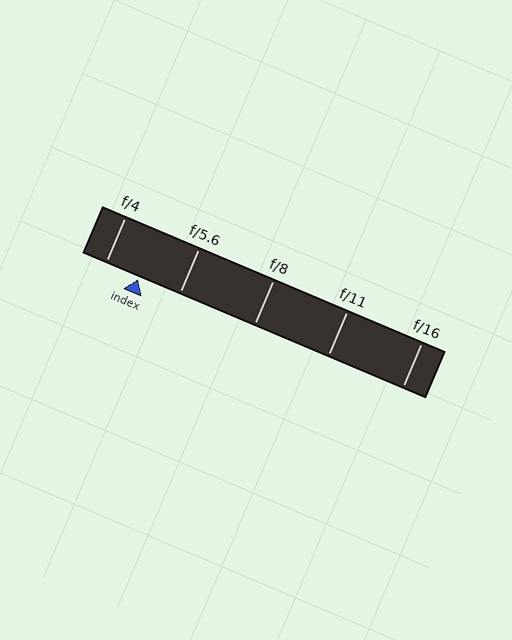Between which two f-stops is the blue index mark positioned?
The index mark is between f/4 and f/5.6.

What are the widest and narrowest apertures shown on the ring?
The widest aperture shown is f/4 and the narrowest is f/16.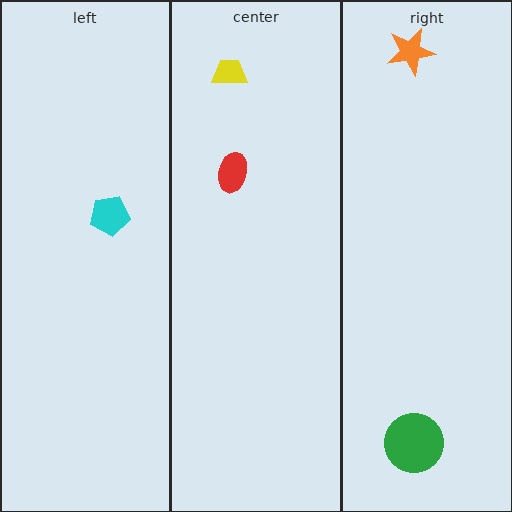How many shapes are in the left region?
1.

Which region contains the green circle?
The right region.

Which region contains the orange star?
The right region.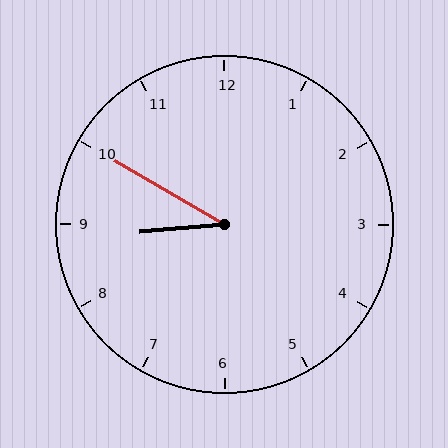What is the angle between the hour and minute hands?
Approximately 35 degrees.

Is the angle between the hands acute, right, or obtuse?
It is acute.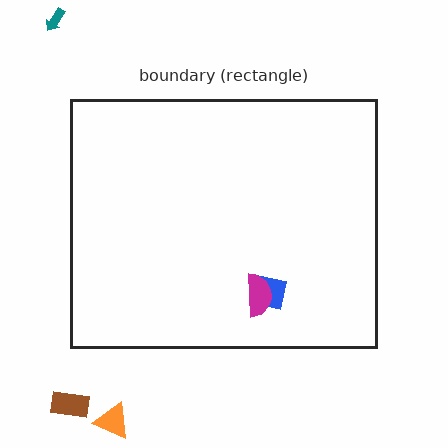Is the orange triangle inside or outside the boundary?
Outside.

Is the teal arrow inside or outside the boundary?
Outside.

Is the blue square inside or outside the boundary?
Inside.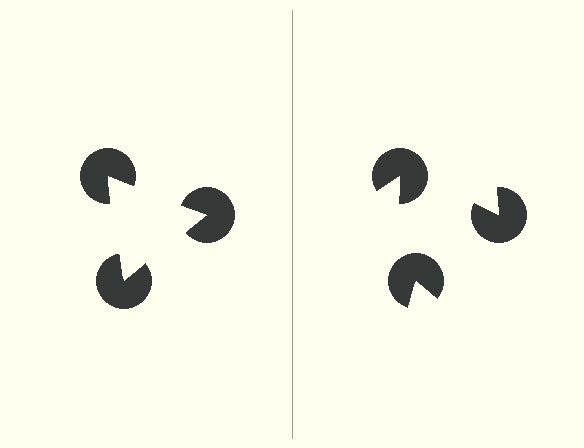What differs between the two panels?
The pac-man discs are positioned identically on both sides; only the wedge orientations differ. On the left they align to a triangle; on the right they are misaligned.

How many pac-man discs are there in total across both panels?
6 — 3 on each side.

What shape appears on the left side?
An illusory triangle.